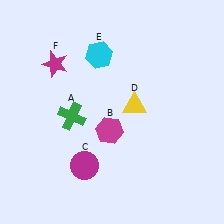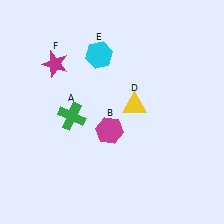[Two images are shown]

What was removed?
The magenta circle (C) was removed in Image 2.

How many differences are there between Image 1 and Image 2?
There is 1 difference between the two images.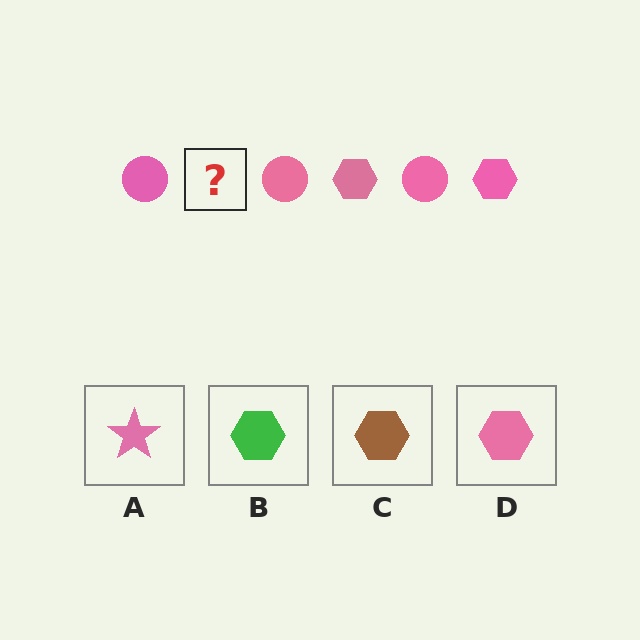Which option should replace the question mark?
Option D.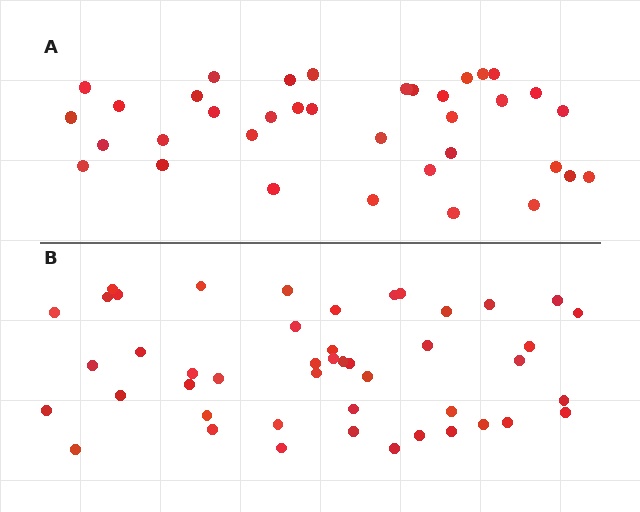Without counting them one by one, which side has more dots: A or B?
Region B (the bottom region) has more dots.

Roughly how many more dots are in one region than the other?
Region B has roughly 10 or so more dots than region A.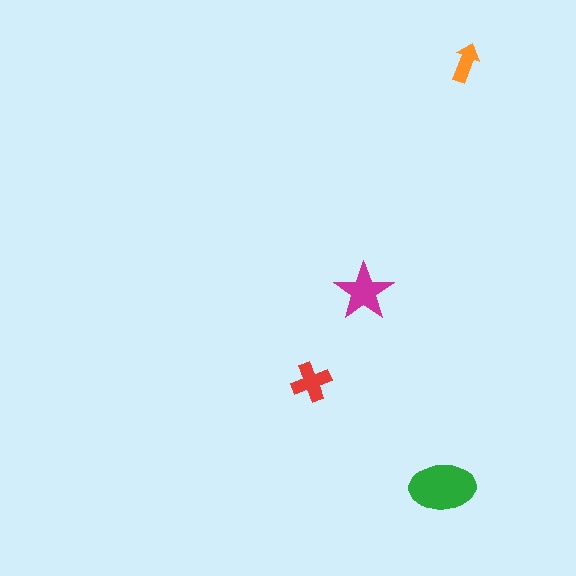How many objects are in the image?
There are 4 objects in the image.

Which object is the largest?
The green ellipse.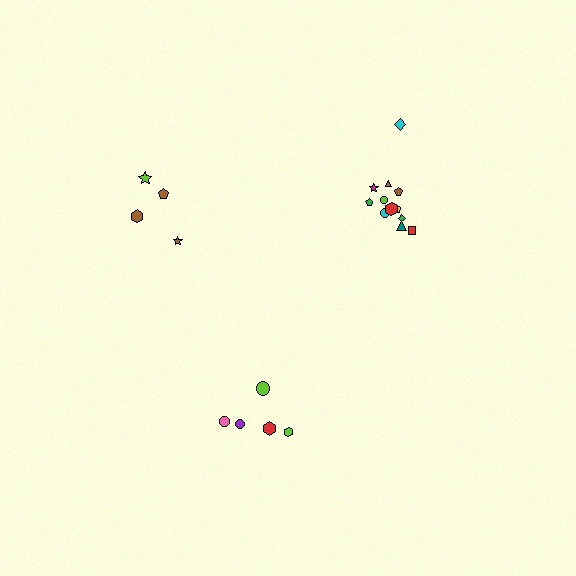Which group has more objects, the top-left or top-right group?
The top-right group.